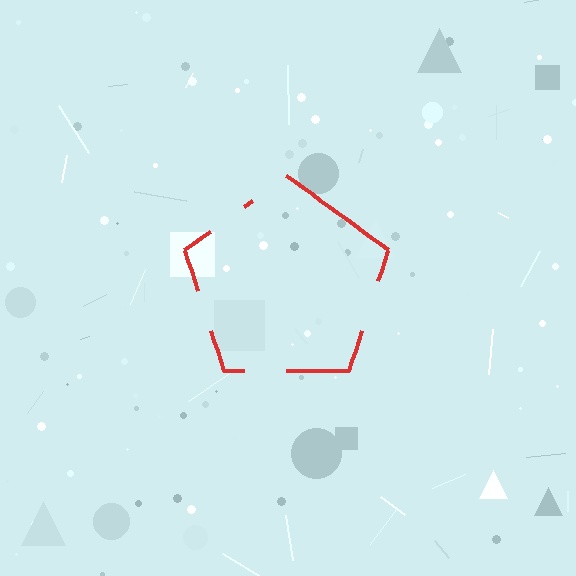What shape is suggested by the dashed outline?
The dashed outline suggests a pentagon.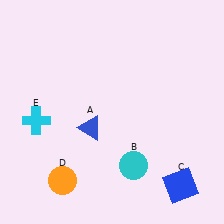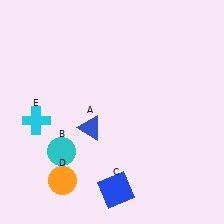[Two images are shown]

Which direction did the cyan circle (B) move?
The cyan circle (B) moved left.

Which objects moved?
The objects that moved are: the cyan circle (B), the blue square (C).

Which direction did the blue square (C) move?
The blue square (C) moved left.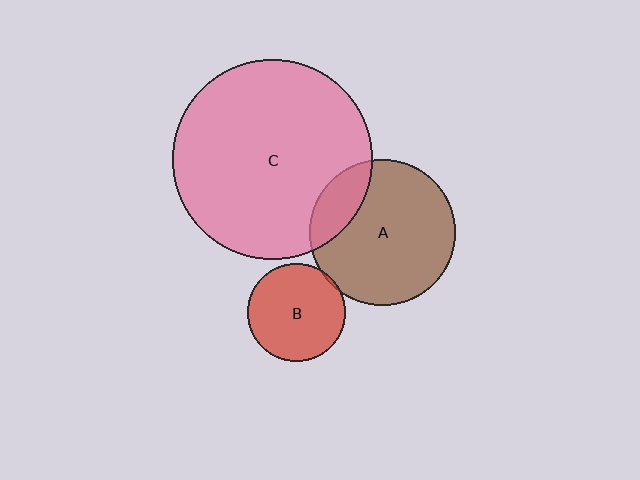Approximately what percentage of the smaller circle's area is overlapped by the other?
Approximately 20%.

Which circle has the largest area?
Circle C (pink).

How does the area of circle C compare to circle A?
Approximately 1.9 times.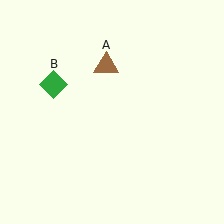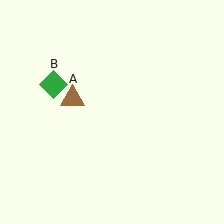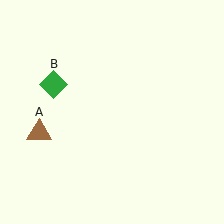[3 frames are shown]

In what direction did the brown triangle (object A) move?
The brown triangle (object A) moved down and to the left.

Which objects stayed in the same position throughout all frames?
Green diamond (object B) remained stationary.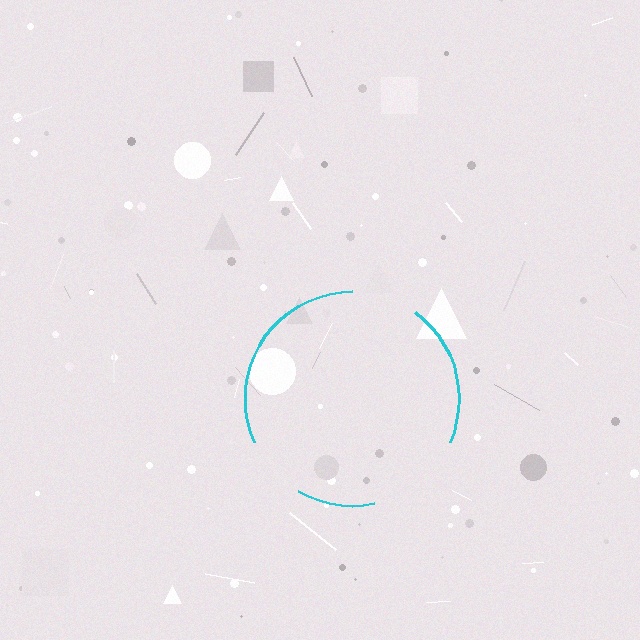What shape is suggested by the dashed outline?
The dashed outline suggests a circle.